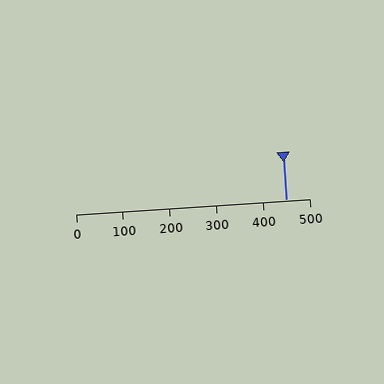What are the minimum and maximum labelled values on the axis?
The axis runs from 0 to 500.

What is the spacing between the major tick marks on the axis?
The major ticks are spaced 100 apart.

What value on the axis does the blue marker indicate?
The marker indicates approximately 450.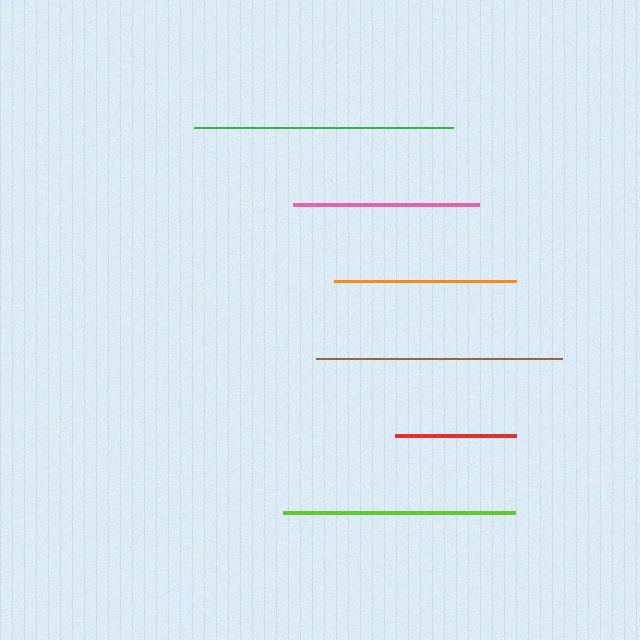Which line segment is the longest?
The green line is the longest at approximately 258 pixels.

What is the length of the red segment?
The red segment is approximately 122 pixels long.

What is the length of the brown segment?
The brown segment is approximately 247 pixels long.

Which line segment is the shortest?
The red line is the shortest at approximately 122 pixels.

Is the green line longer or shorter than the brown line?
The green line is longer than the brown line.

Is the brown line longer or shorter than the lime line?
The brown line is longer than the lime line.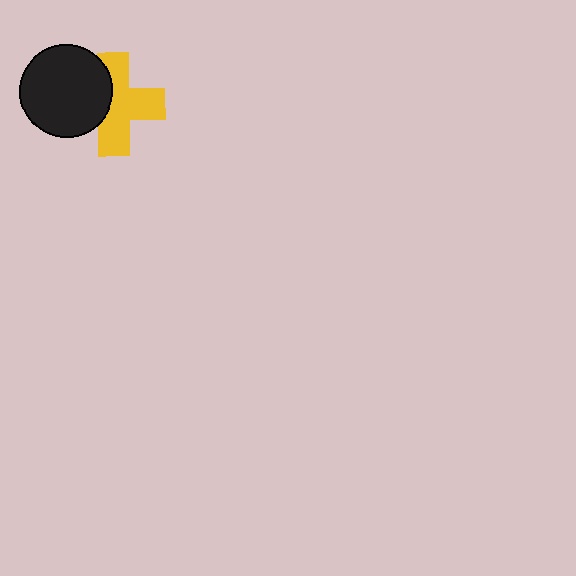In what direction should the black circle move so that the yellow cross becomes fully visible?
The black circle should move left. That is the shortest direction to clear the overlap and leave the yellow cross fully visible.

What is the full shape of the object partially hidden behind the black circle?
The partially hidden object is a yellow cross.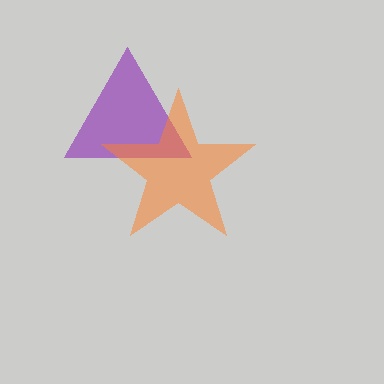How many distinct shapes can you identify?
There are 2 distinct shapes: a purple triangle, an orange star.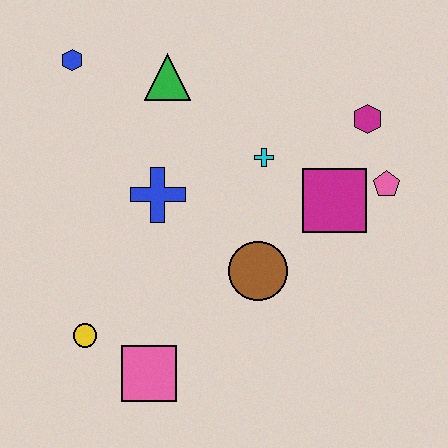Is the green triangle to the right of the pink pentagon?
No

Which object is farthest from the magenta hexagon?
The yellow circle is farthest from the magenta hexagon.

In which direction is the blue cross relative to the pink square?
The blue cross is above the pink square.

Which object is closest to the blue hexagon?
The green triangle is closest to the blue hexagon.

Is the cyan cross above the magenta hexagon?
No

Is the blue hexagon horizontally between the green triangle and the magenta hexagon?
No